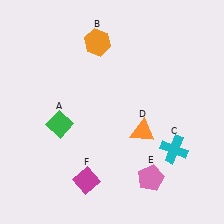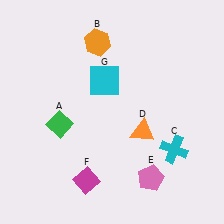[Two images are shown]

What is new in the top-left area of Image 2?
A cyan square (G) was added in the top-left area of Image 2.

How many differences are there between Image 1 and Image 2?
There is 1 difference between the two images.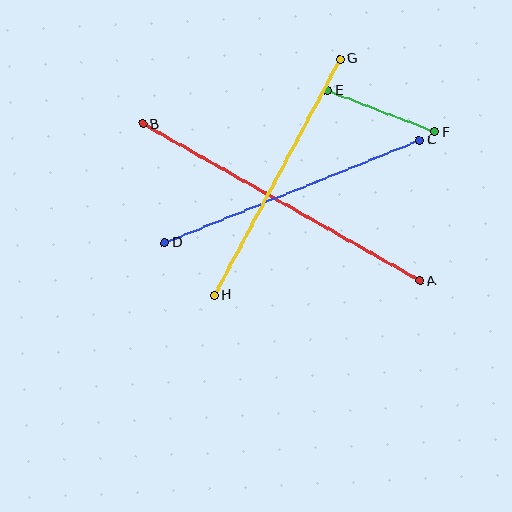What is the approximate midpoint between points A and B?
The midpoint is at approximately (281, 202) pixels.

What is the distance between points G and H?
The distance is approximately 268 pixels.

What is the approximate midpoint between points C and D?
The midpoint is at approximately (292, 191) pixels.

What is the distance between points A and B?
The distance is approximately 318 pixels.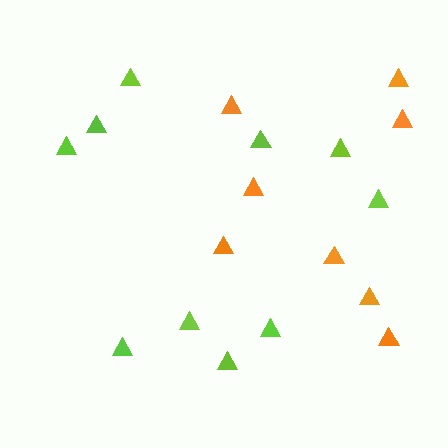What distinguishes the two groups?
There are 2 groups: one group of lime triangles (10) and one group of orange triangles (8).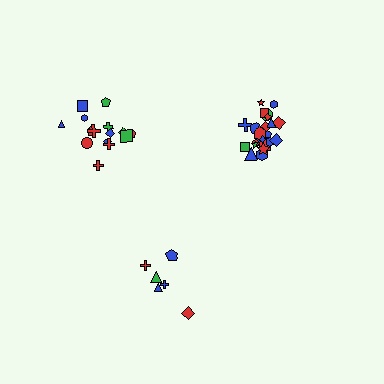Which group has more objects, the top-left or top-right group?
The top-right group.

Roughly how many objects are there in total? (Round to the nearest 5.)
Roughly 45 objects in total.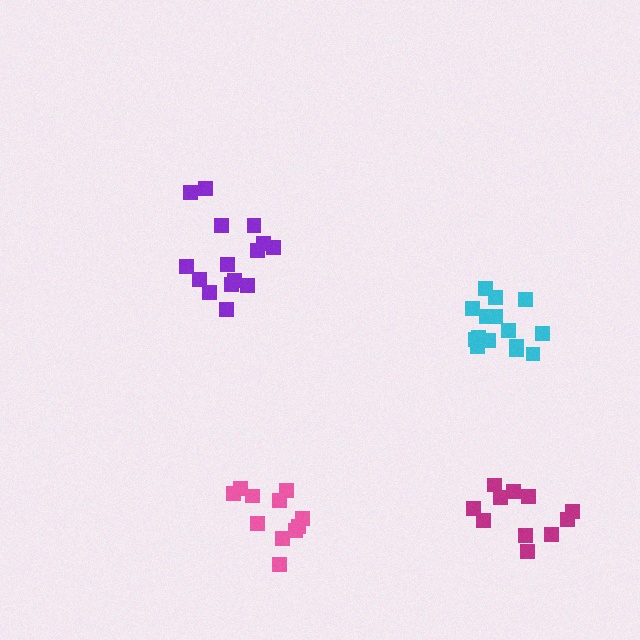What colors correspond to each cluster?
The clusters are colored: purple, cyan, magenta, pink.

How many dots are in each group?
Group 1: 15 dots, Group 2: 15 dots, Group 3: 11 dots, Group 4: 11 dots (52 total).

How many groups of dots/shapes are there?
There are 4 groups.